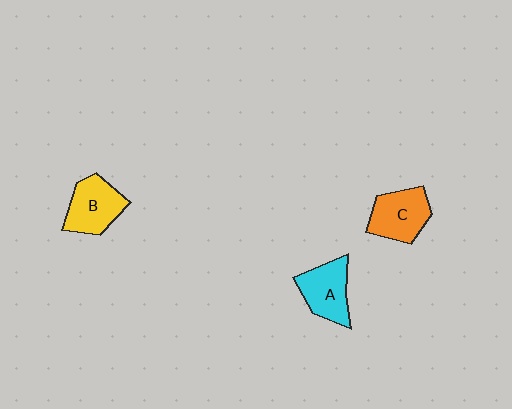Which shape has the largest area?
Shape C (orange).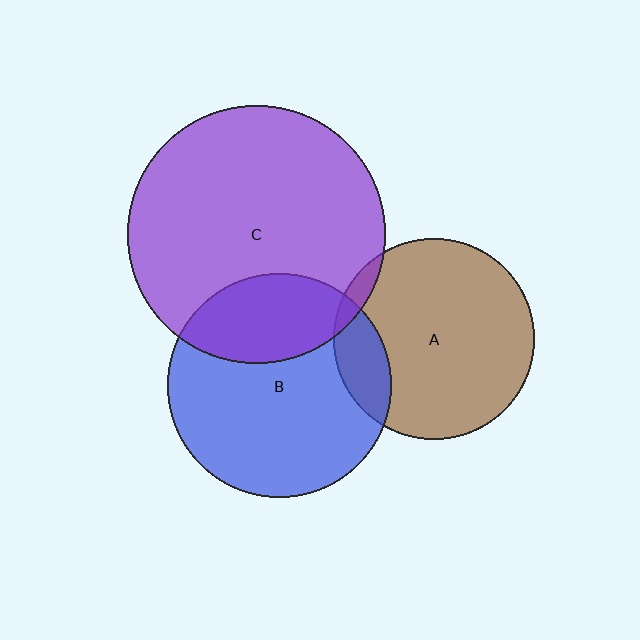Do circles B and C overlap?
Yes.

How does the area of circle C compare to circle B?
Approximately 1.3 times.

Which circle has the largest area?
Circle C (purple).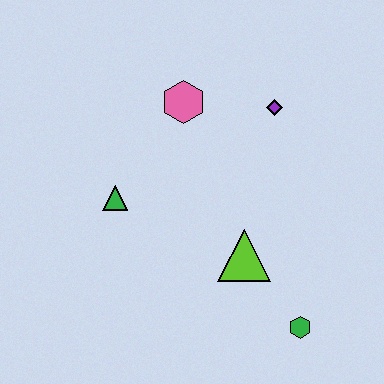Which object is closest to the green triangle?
The pink hexagon is closest to the green triangle.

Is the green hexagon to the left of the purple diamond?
No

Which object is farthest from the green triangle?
The green hexagon is farthest from the green triangle.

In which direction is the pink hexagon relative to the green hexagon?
The pink hexagon is above the green hexagon.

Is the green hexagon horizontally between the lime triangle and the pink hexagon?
No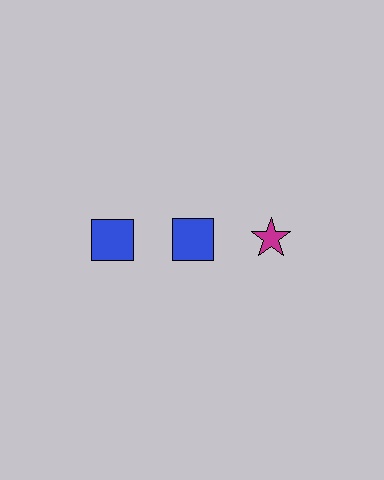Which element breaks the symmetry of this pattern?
The magenta star in the top row, center column breaks the symmetry. All other shapes are blue squares.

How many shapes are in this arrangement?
There are 3 shapes arranged in a grid pattern.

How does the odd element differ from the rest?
It differs in both color (magenta instead of blue) and shape (star instead of square).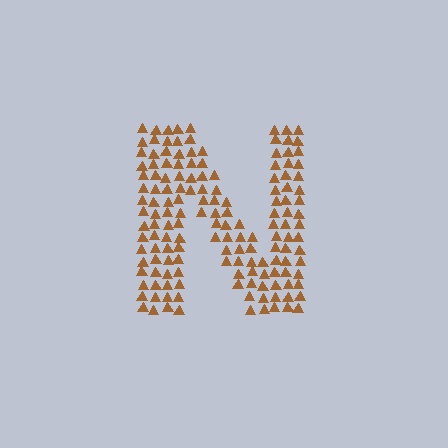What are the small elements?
The small elements are triangles.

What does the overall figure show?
The overall figure shows the letter N.